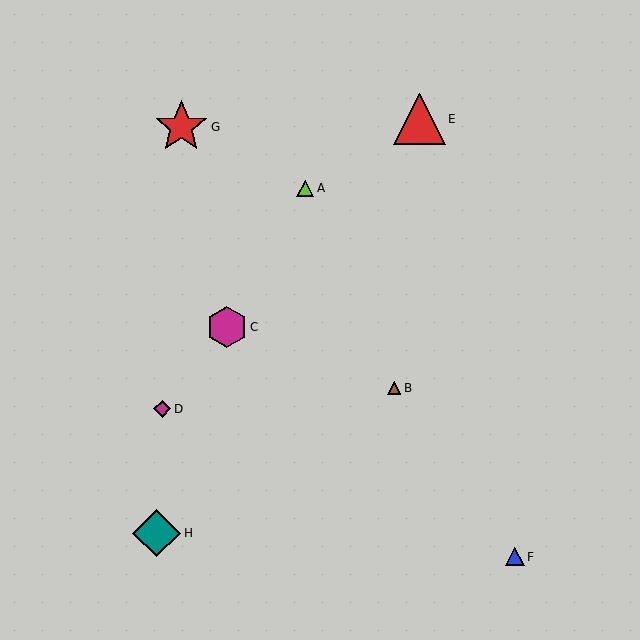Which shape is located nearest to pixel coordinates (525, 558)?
The blue triangle (labeled F) at (515, 557) is nearest to that location.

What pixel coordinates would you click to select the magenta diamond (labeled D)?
Click at (162, 409) to select the magenta diamond D.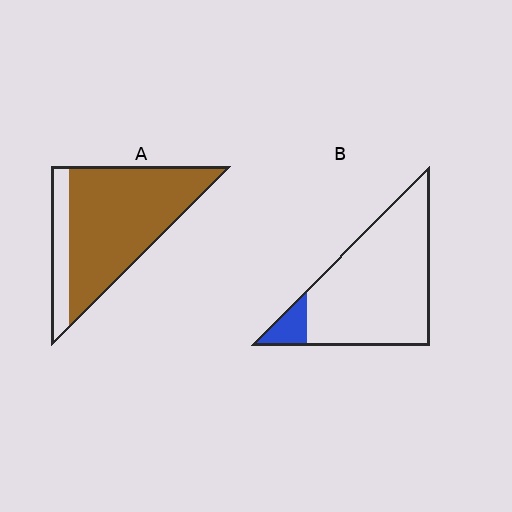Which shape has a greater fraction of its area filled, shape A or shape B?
Shape A.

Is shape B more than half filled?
No.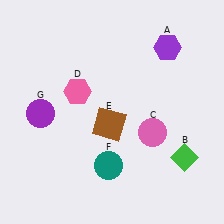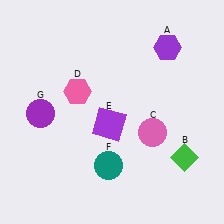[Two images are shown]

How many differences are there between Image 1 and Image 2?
There is 1 difference between the two images.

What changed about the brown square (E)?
In Image 1, E is brown. In Image 2, it changed to purple.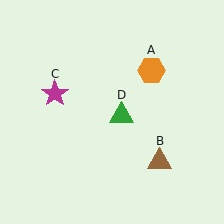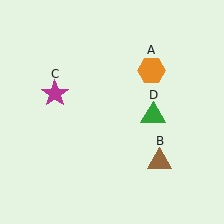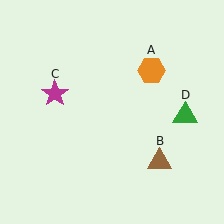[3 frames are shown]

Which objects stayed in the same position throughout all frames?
Orange hexagon (object A) and brown triangle (object B) and magenta star (object C) remained stationary.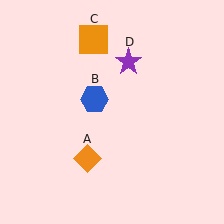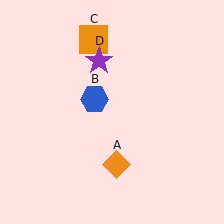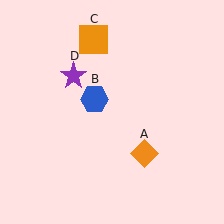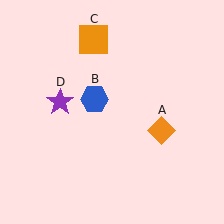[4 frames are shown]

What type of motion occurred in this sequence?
The orange diamond (object A), purple star (object D) rotated counterclockwise around the center of the scene.